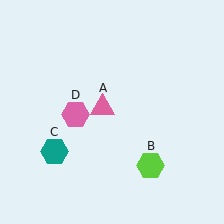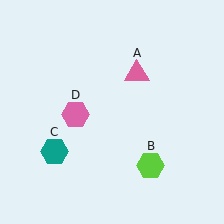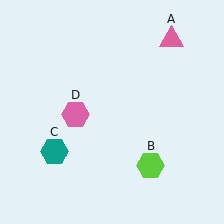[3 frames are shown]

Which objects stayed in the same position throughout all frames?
Lime hexagon (object B) and teal hexagon (object C) and pink hexagon (object D) remained stationary.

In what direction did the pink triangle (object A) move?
The pink triangle (object A) moved up and to the right.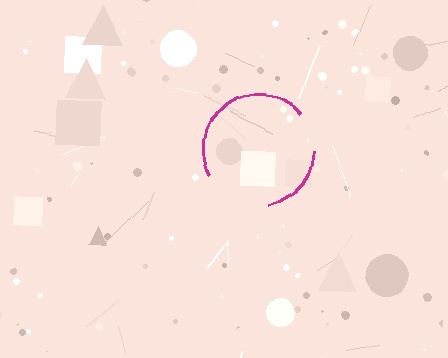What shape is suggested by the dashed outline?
The dashed outline suggests a circle.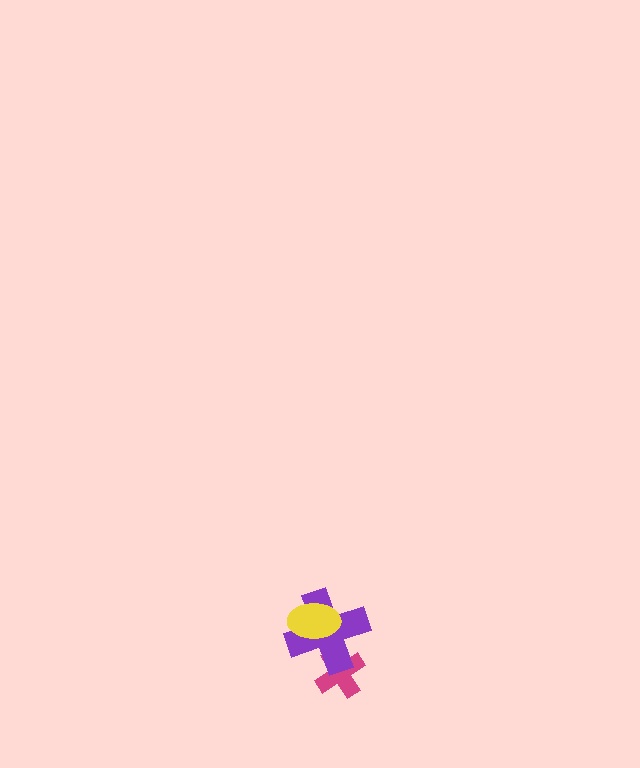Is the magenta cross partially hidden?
Yes, it is partially covered by another shape.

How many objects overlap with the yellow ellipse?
1 object overlaps with the yellow ellipse.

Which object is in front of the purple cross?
The yellow ellipse is in front of the purple cross.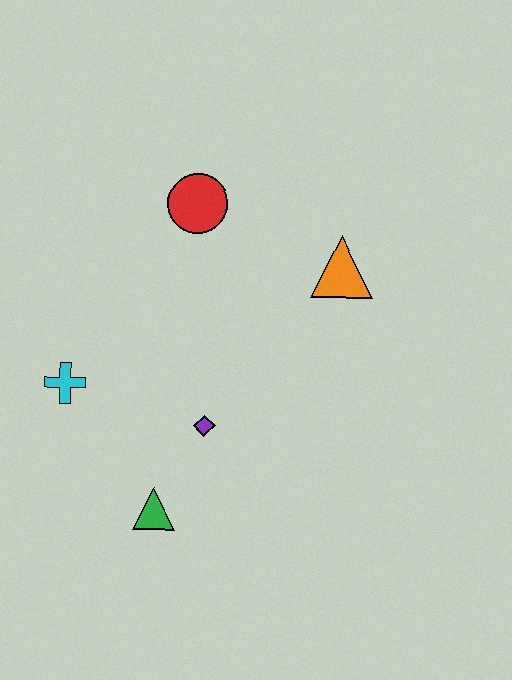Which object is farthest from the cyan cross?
The orange triangle is farthest from the cyan cross.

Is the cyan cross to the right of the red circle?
No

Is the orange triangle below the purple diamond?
No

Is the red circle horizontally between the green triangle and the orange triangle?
Yes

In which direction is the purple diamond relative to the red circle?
The purple diamond is below the red circle.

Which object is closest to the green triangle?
The purple diamond is closest to the green triangle.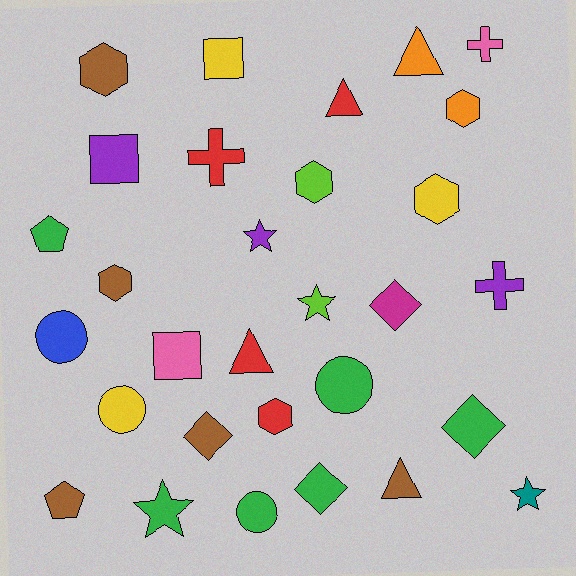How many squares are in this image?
There are 3 squares.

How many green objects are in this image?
There are 6 green objects.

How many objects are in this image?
There are 30 objects.